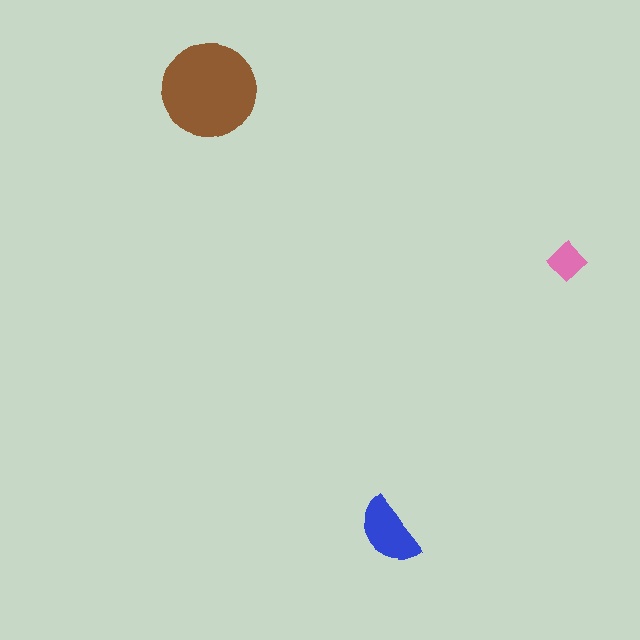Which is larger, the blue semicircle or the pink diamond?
The blue semicircle.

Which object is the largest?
The brown circle.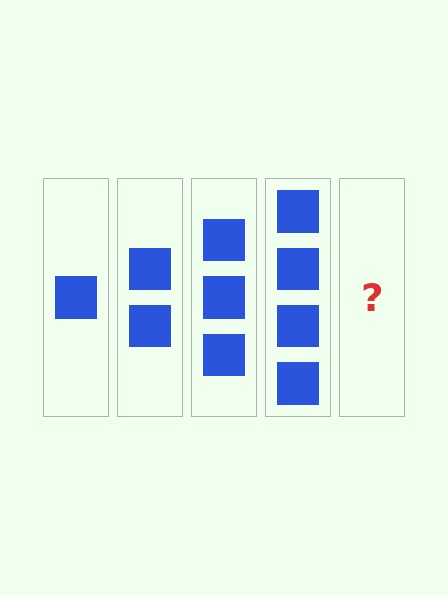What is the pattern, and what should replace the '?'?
The pattern is that each step adds one more square. The '?' should be 5 squares.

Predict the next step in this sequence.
The next step is 5 squares.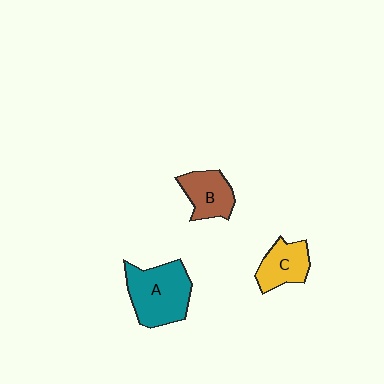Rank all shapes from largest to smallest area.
From largest to smallest: A (teal), B (brown), C (yellow).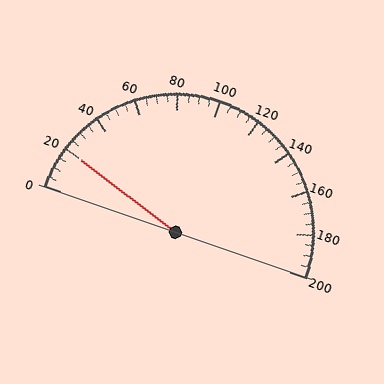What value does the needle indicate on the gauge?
The needle indicates approximately 20.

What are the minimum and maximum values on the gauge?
The gauge ranges from 0 to 200.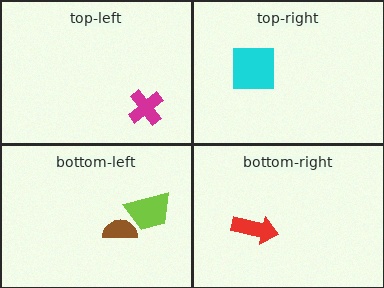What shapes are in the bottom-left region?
The brown semicircle, the lime trapezoid.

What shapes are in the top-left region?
The magenta cross.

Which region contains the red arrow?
The bottom-right region.